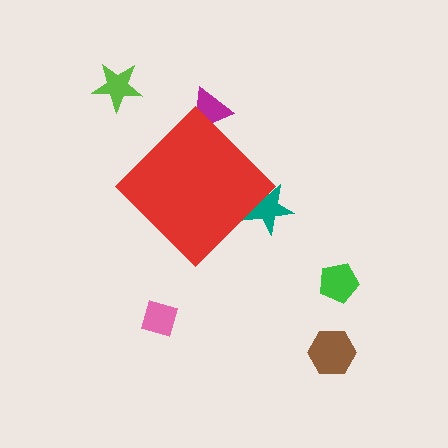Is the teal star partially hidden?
Yes, the teal star is partially hidden behind the red diamond.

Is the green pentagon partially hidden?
No, the green pentagon is fully visible.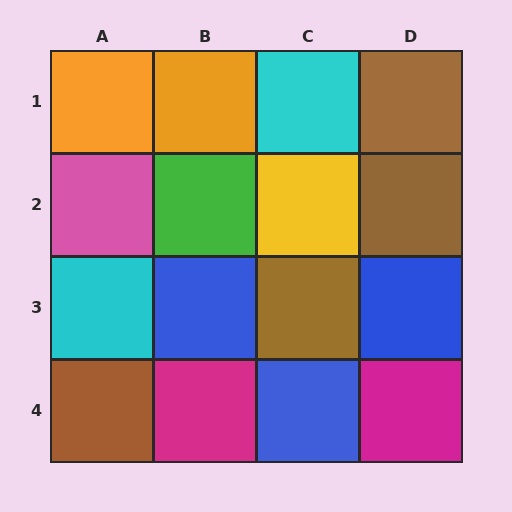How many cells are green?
1 cell is green.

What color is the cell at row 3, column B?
Blue.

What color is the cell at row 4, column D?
Magenta.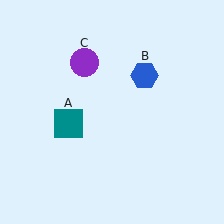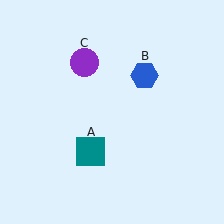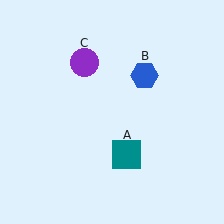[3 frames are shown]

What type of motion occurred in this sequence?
The teal square (object A) rotated counterclockwise around the center of the scene.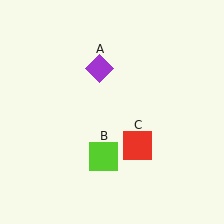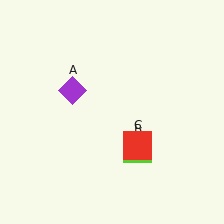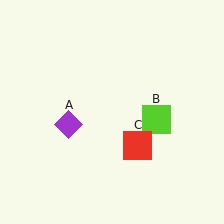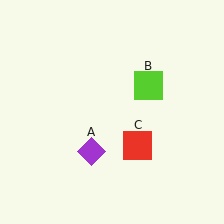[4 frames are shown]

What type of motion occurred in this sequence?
The purple diamond (object A), lime square (object B) rotated counterclockwise around the center of the scene.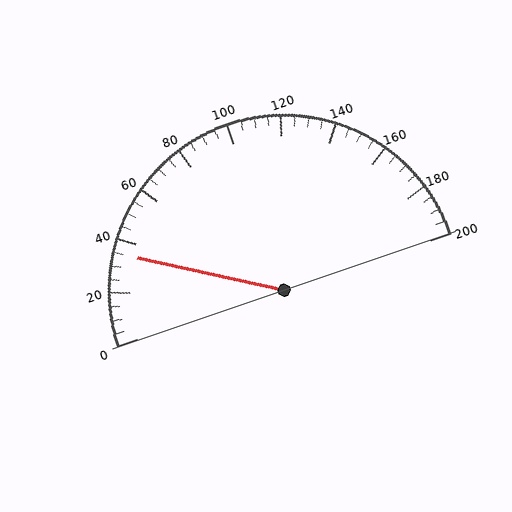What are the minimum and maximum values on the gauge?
The gauge ranges from 0 to 200.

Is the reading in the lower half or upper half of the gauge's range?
The reading is in the lower half of the range (0 to 200).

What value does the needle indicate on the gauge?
The needle indicates approximately 35.